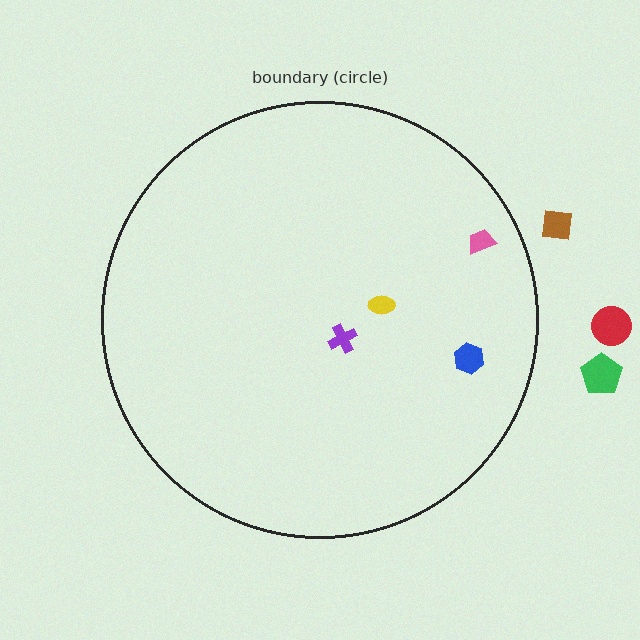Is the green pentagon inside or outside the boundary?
Outside.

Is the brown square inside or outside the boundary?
Outside.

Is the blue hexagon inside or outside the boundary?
Inside.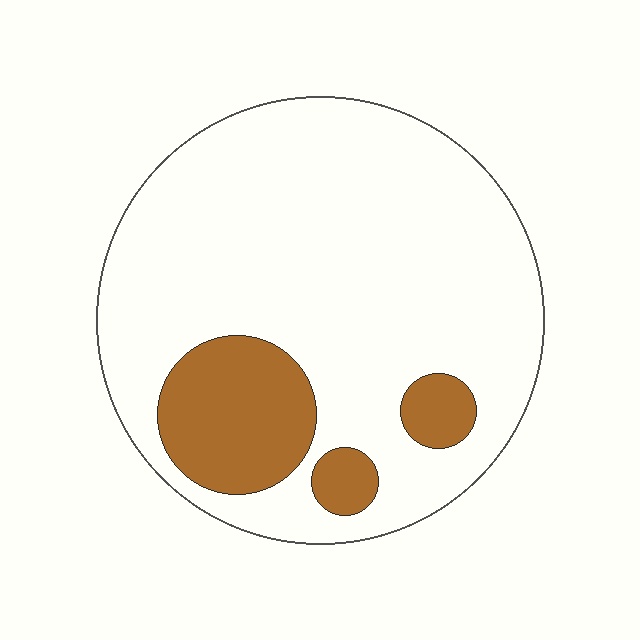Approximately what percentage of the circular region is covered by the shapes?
Approximately 20%.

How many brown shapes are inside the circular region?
3.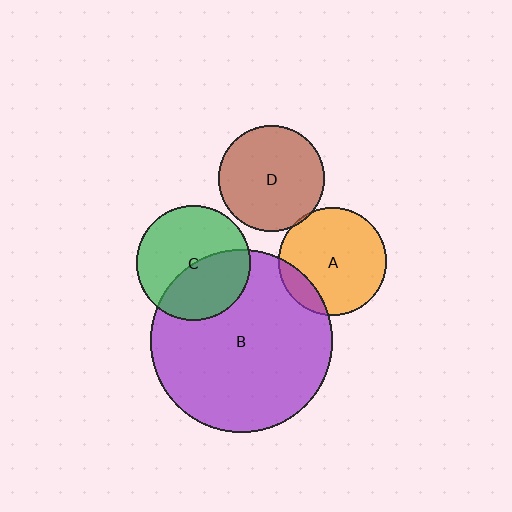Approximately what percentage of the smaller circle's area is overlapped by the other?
Approximately 5%.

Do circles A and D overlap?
Yes.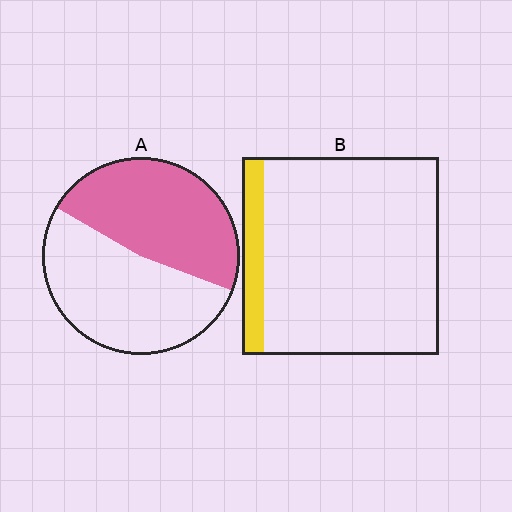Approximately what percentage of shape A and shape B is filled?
A is approximately 50% and B is approximately 10%.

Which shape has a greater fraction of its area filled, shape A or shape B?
Shape A.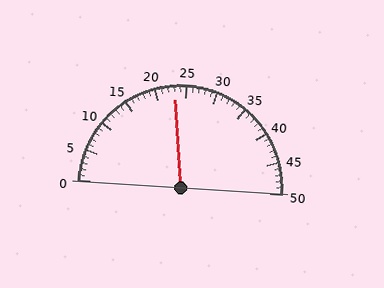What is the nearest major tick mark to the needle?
The nearest major tick mark is 25.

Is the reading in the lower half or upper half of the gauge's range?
The reading is in the lower half of the range (0 to 50).